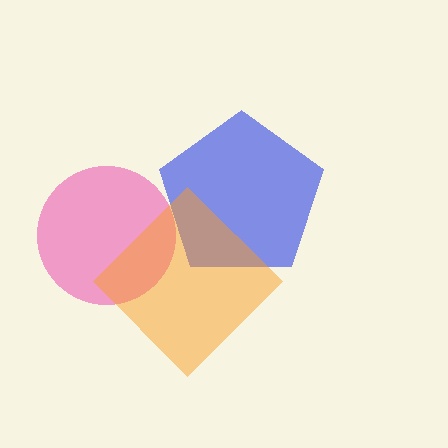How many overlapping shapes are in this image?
There are 3 overlapping shapes in the image.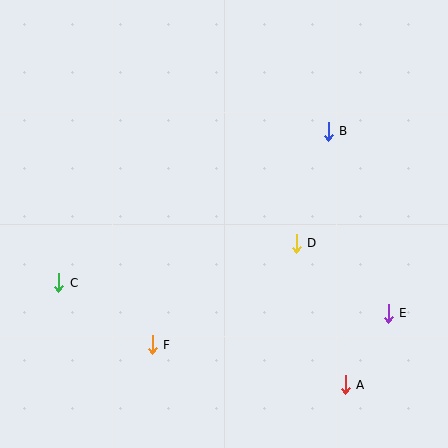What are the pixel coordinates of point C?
Point C is at (59, 283).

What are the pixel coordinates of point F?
Point F is at (152, 345).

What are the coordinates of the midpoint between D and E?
The midpoint between D and E is at (342, 278).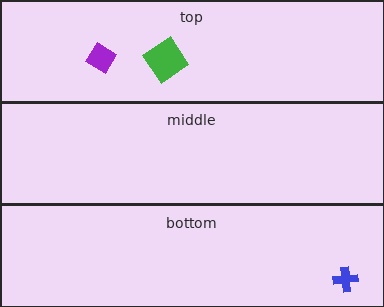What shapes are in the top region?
The green diamond, the purple diamond.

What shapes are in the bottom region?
The blue cross.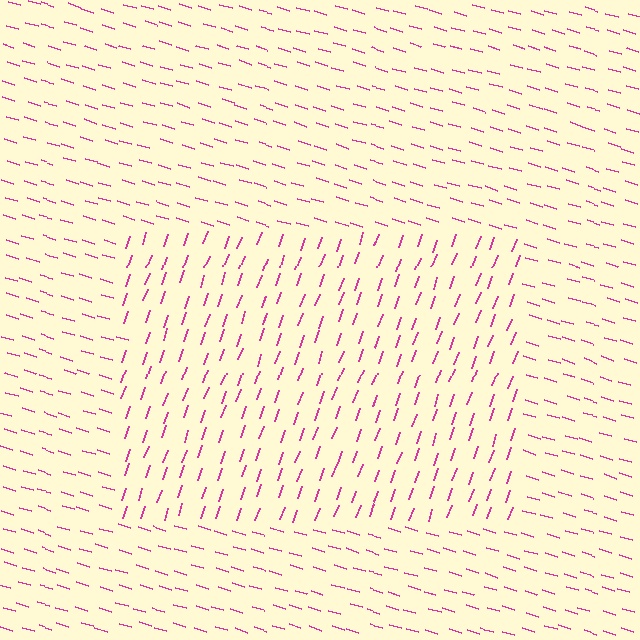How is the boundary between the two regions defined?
The boundary is defined purely by a change in line orientation (approximately 87 degrees difference). All lines are the same color and thickness.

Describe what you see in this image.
The image is filled with small magenta line segments. A rectangle region in the image has lines oriented differently from the surrounding lines, creating a visible texture boundary.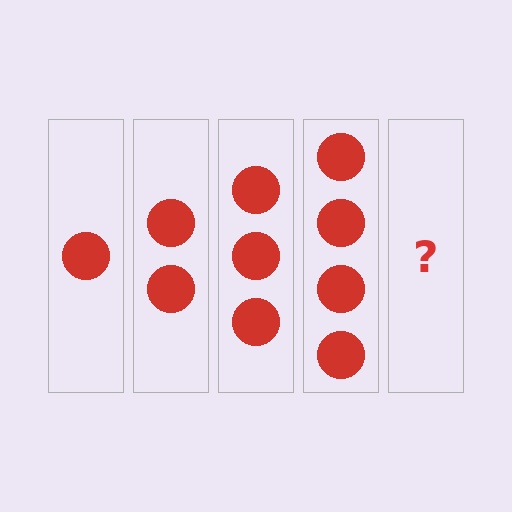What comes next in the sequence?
The next element should be 5 circles.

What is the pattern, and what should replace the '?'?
The pattern is that each step adds one more circle. The '?' should be 5 circles.